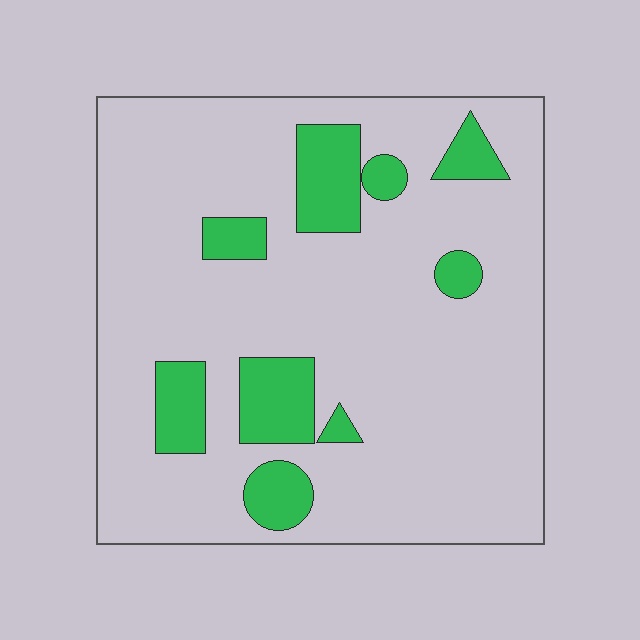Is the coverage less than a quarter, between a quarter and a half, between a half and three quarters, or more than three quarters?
Less than a quarter.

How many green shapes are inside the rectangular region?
9.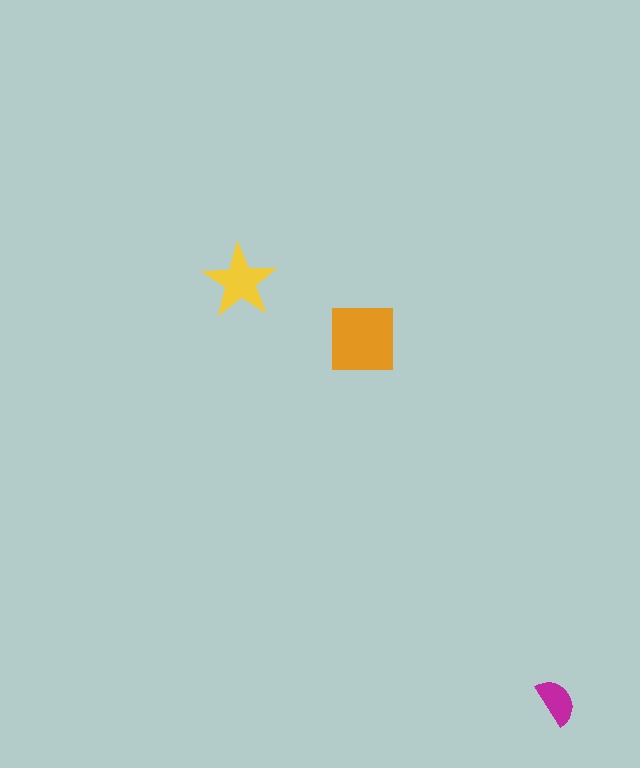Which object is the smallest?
The magenta semicircle.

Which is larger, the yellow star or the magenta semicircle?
The yellow star.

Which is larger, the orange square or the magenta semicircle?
The orange square.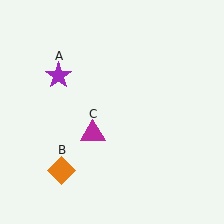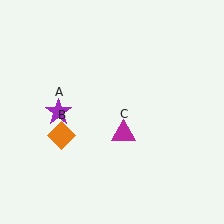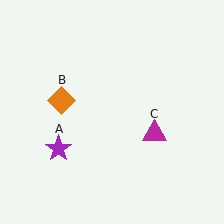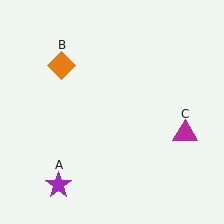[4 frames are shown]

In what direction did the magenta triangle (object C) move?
The magenta triangle (object C) moved right.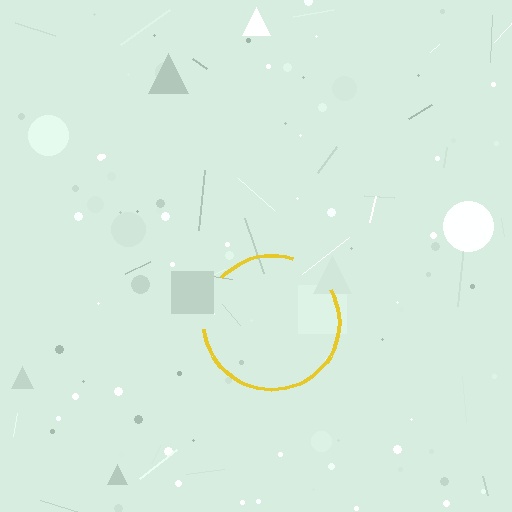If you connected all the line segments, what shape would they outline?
They would outline a circle.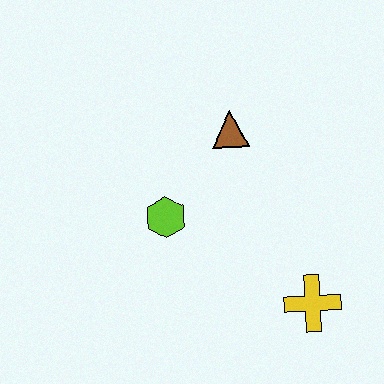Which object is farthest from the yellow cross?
The brown triangle is farthest from the yellow cross.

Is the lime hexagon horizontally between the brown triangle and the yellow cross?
No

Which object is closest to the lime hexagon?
The brown triangle is closest to the lime hexagon.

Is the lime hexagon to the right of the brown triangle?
No